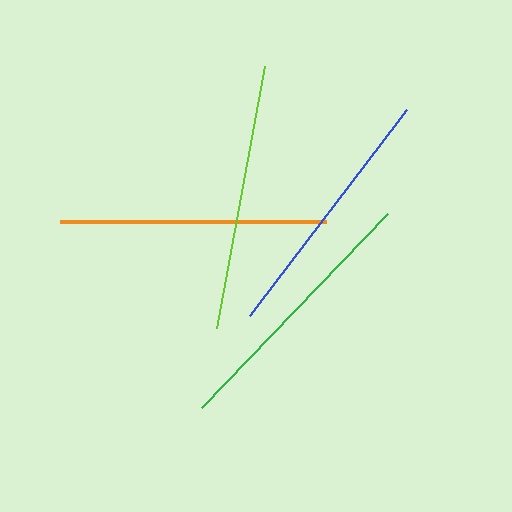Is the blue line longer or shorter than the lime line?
The lime line is longer than the blue line.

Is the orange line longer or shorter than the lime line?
The lime line is longer than the orange line.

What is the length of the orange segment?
The orange segment is approximately 266 pixels long.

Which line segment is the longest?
The green line is the longest at approximately 269 pixels.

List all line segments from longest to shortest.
From longest to shortest: green, lime, orange, blue.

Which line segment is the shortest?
The blue line is the shortest at approximately 258 pixels.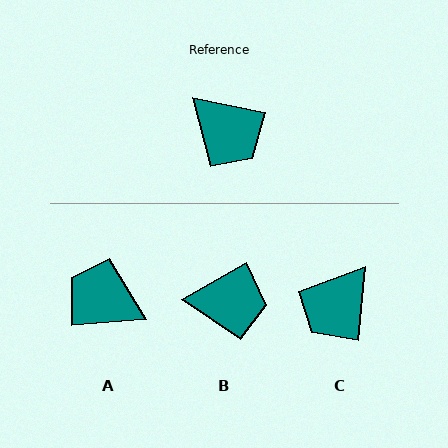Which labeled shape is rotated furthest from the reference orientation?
A, about 163 degrees away.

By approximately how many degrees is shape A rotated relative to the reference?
Approximately 163 degrees clockwise.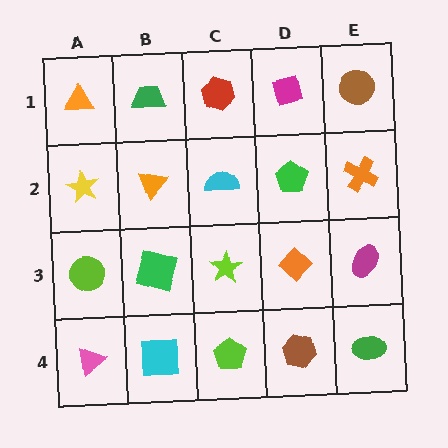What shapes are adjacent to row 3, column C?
A cyan semicircle (row 2, column C), a lime pentagon (row 4, column C), a green square (row 3, column B), an orange diamond (row 3, column D).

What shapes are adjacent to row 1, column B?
An orange triangle (row 2, column B), an orange triangle (row 1, column A), a red hexagon (row 1, column C).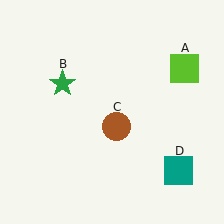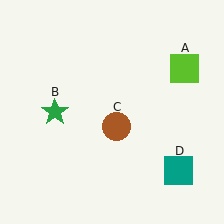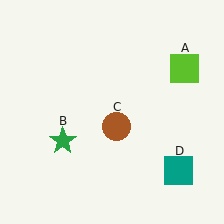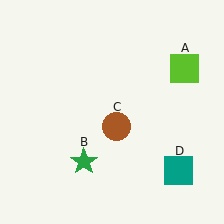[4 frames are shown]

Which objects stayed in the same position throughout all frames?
Lime square (object A) and brown circle (object C) and teal square (object D) remained stationary.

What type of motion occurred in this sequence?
The green star (object B) rotated counterclockwise around the center of the scene.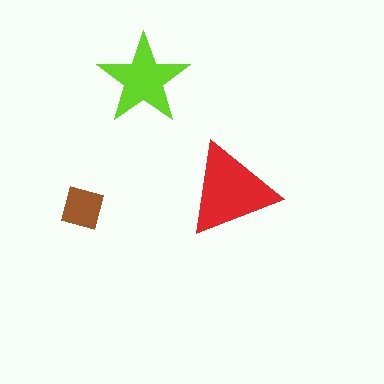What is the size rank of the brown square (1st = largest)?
3rd.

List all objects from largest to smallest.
The red triangle, the lime star, the brown square.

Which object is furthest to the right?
The red triangle is rightmost.